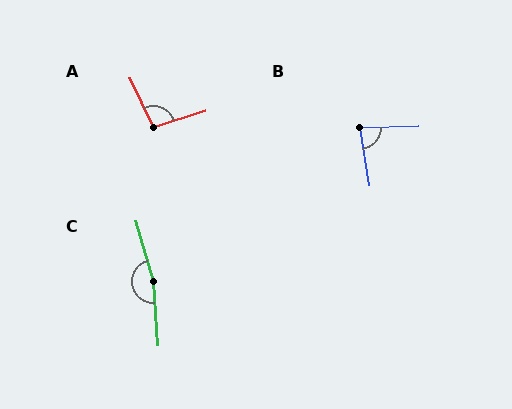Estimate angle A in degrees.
Approximately 99 degrees.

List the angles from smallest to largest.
B (82°), A (99°), C (168°).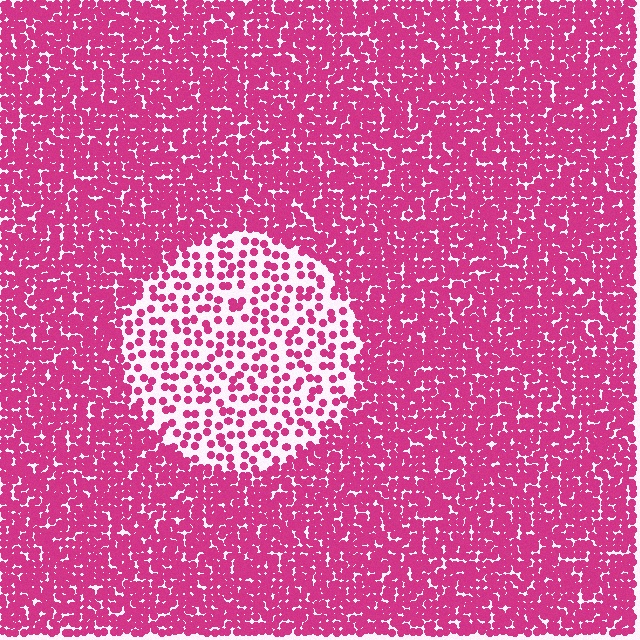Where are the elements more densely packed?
The elements are more densely packed outside the circle boundary.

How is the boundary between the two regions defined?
The boundary is defined by a change in element density (approximately 2.7x ratio). All elements are the same color, size, and shape.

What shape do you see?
I see a circle.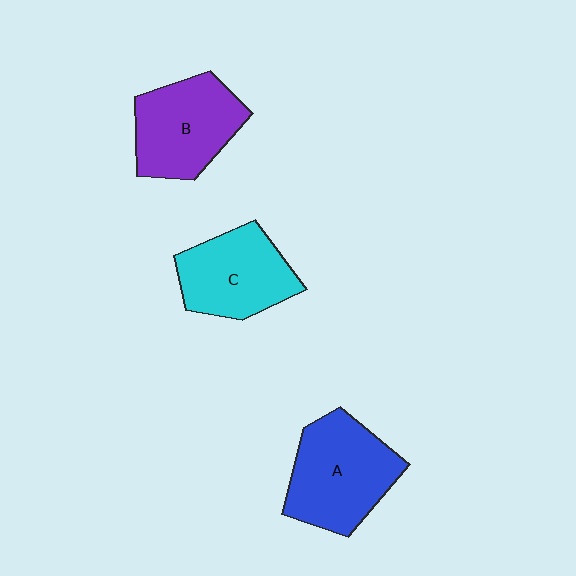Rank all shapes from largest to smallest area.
From largest to smallest: A (blue), B (purple), C (cyan).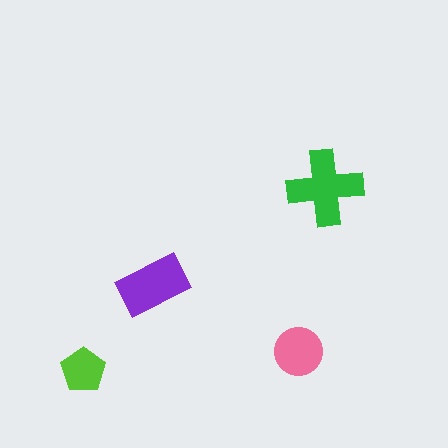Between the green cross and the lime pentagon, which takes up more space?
The green cross.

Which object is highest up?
The green cross is topmost.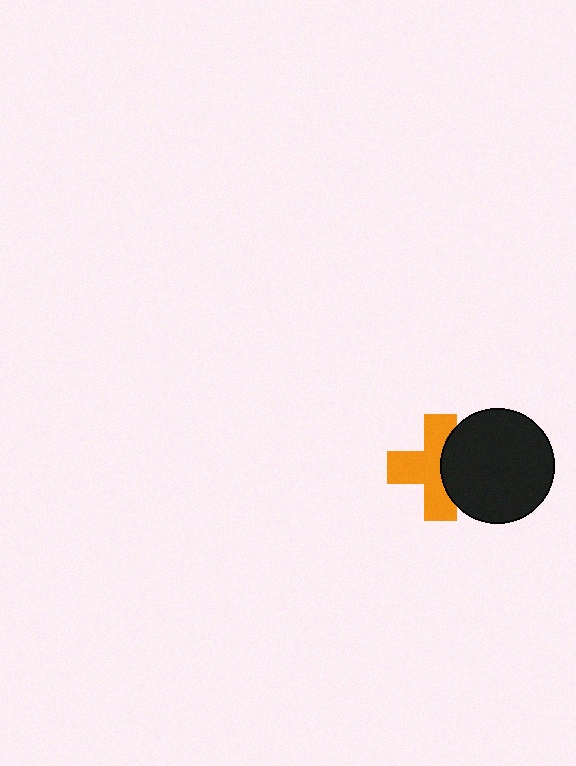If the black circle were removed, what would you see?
You would see the complete orange cross.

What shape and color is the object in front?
The object in front is a black circle.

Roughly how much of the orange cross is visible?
About half of it is visible (roughly 64%).